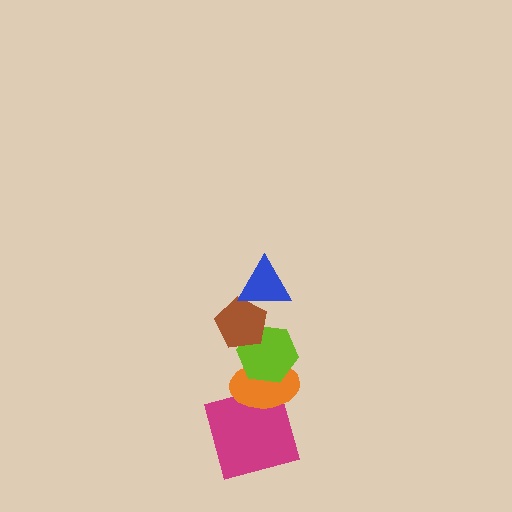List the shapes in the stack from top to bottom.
From top to bottom: the blue triangle, the brown pentagon, the lime hexagon, the orange ellipse, the magenta square.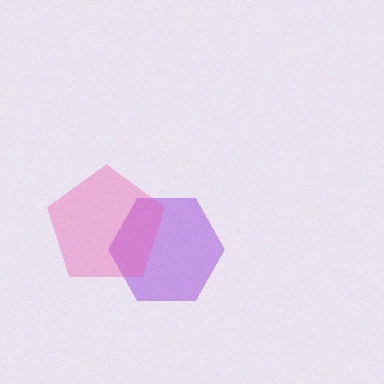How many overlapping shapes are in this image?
There are 2 overlapping shapes in the image.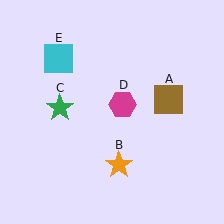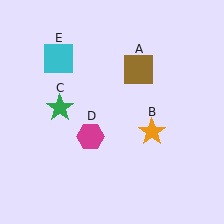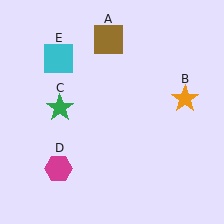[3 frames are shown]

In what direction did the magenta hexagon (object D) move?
The magenta hexagon (object D) moved down and to the left.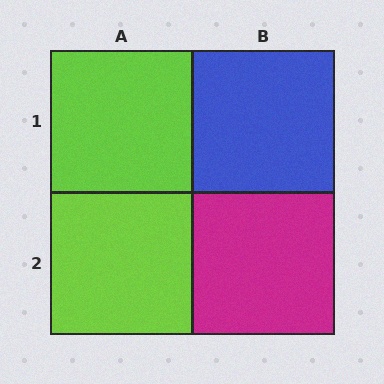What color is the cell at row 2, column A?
Lime.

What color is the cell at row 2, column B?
Magenta.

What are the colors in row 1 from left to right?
Lime, blue.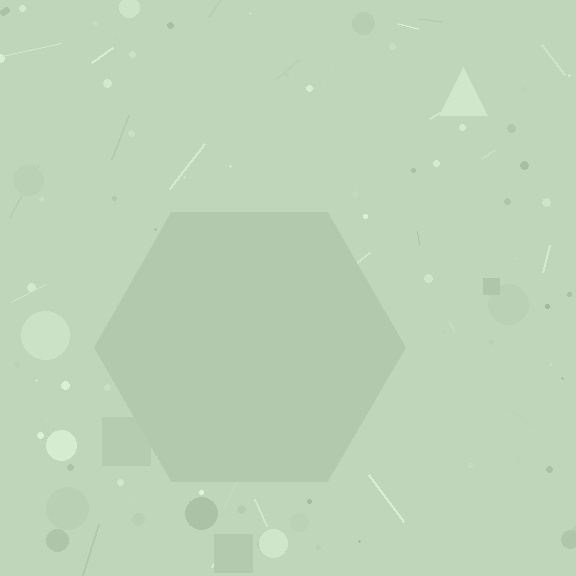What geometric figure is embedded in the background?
A hexagon is embedded in the background.